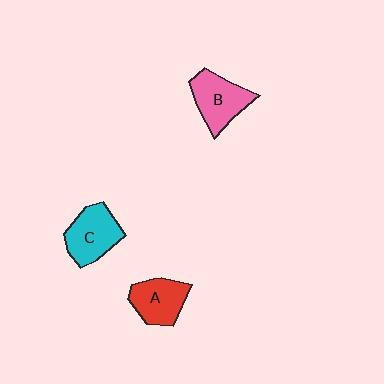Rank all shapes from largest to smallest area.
From largest to smallest: C (cyan), B (pink), A (red).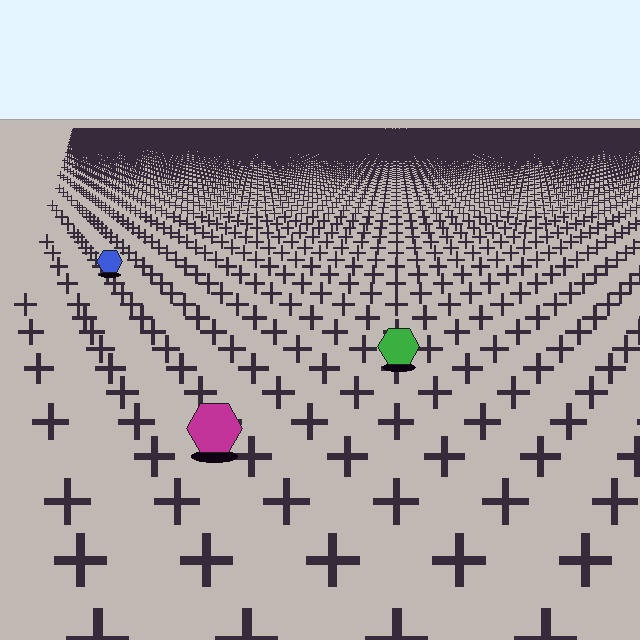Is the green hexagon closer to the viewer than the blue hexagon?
Yes. The green hexagon is closer — you can tell from the texture gradient: the ground texture is coarser near it.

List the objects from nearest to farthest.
From nearest to farthest: the magenta hexagon, the green hexagon, the blue hexagon.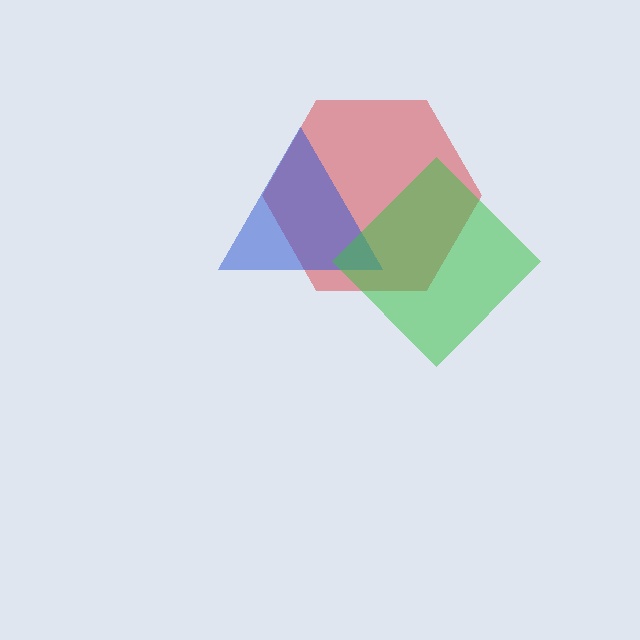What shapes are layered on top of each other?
The layered shapes are: a red hexagon, a blue triangle, a green diamond.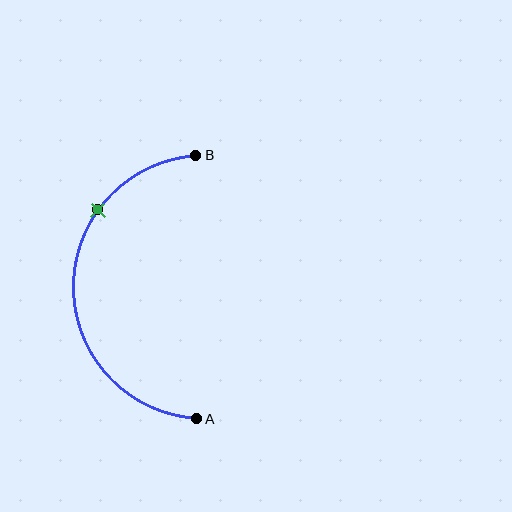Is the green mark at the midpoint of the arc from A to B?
No. The green mark lies on the arc but is closer to endpoint B. The arc midpoint would be at the point on the curve equidistant along the arc from both A and B.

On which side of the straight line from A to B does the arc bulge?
The arc bulges to the left of the straight line connecting A and B.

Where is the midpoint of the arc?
The arc midpoint is the point on the curve farthest from the straight line joining A and B. It sits to the left of that line.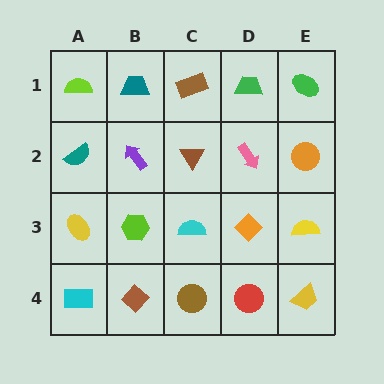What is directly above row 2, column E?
A green ellipse.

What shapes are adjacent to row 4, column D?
An orange diamond (row 3, column D), a brown circle (row 4, column C), a yellow trapezoid (row 4, column E).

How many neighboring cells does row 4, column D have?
3.